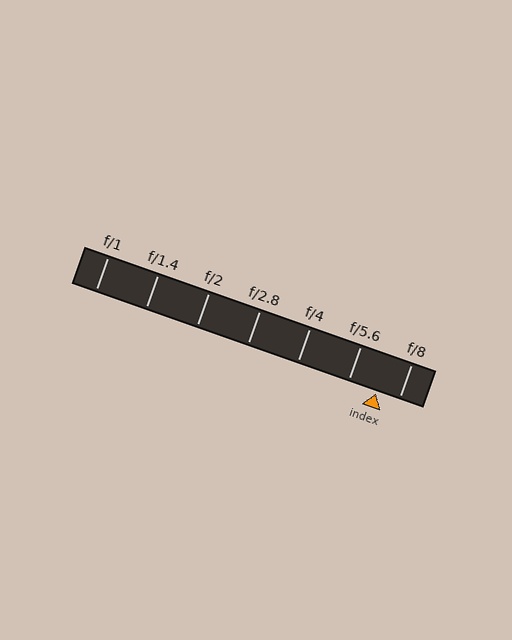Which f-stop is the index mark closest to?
The index mark is closest to f/8.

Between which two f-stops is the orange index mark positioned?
The index mark is between f/5.6 and f/8.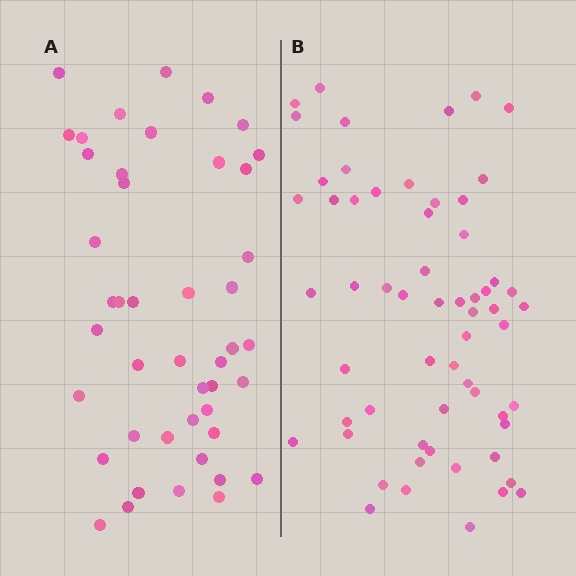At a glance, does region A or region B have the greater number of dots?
Region B (the right region) has more dots.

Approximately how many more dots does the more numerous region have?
Region B has approximately 15 more dots than region A.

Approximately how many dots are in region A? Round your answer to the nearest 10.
About 40 dots. (The exact count is 45, which rounds to 40.)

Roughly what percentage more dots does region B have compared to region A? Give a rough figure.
About 35% more.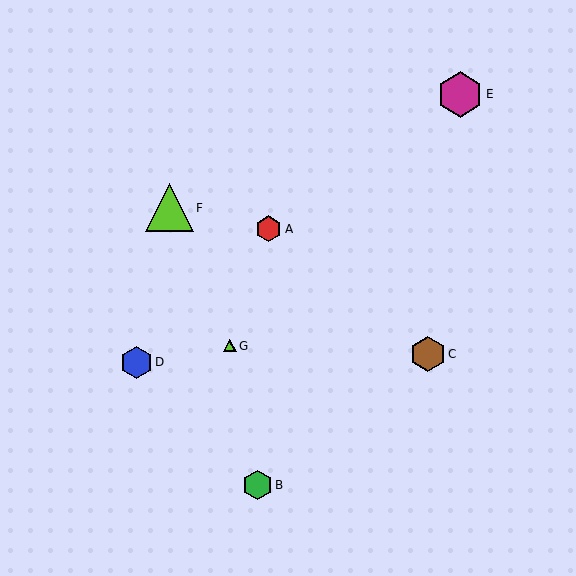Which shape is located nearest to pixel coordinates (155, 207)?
The lime triangle (labeled F) at (170, 208) is nearest to that location.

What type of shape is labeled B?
Shape B is a green hexagon.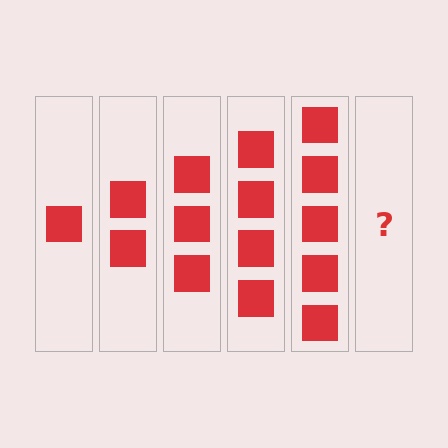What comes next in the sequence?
The next element should be 6 squares.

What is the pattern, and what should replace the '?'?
The pattern is that each step adds one more square. The '?' should be 6 squares.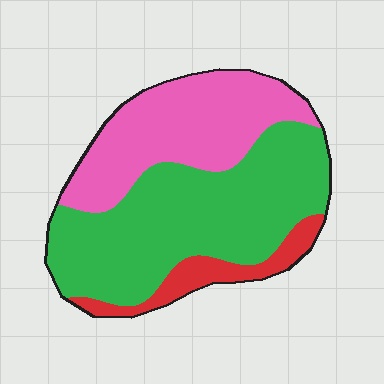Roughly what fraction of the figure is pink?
Pink takes up between a third and a half of the figure.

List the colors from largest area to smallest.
From largest to smallest: green, pink, red.